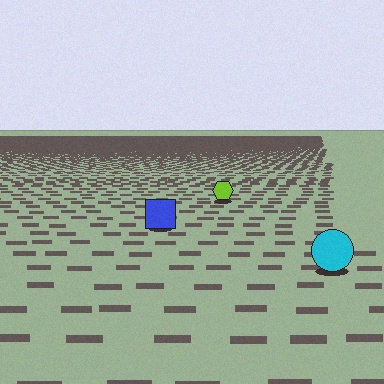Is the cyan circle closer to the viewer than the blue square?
Yes. The cyan circle is closer — you can tell from the texture gradient: the ground texture is coarser near it.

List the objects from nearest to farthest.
From nearest to farthest: the cyan circle, the blue square, the lime hexagon.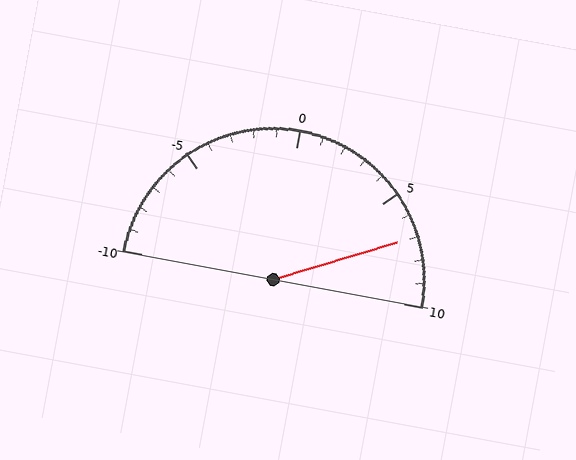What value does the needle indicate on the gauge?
The needle indicates approximately 7.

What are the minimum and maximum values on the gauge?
The gauge ranges from -10 to 10.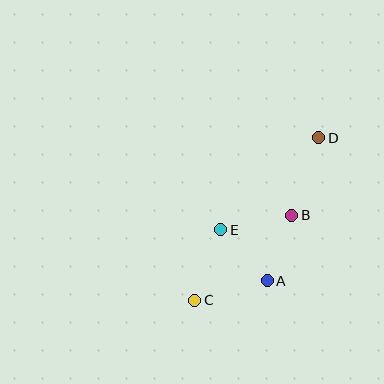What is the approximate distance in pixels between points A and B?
The distance between A and B is approximately 70 pixels.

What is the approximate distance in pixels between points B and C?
The distance between B and C is approximately 129 pixels.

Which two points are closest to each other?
Points A and E are closest to each other.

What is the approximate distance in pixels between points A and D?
The distance between A and D is approximately 152 pixels.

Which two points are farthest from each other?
Points C and D are farthest from each other.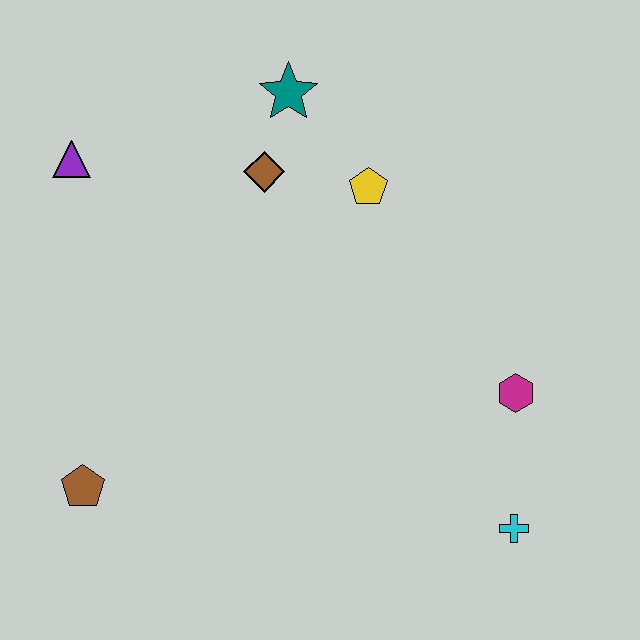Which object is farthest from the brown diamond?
The cyan cross is farthest from the brown diamond.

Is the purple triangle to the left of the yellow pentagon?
Yes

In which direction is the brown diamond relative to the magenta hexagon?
The brown diamond is to the left of the magenta hexagon.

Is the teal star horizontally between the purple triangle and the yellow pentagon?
Yes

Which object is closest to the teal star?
The brown diamond is closest to the teal star.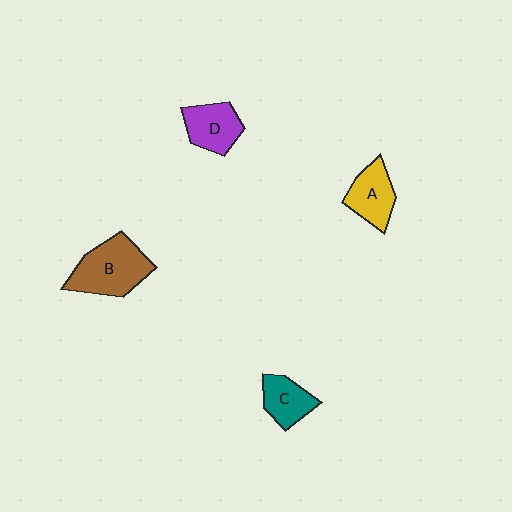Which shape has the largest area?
Shape B (brown).